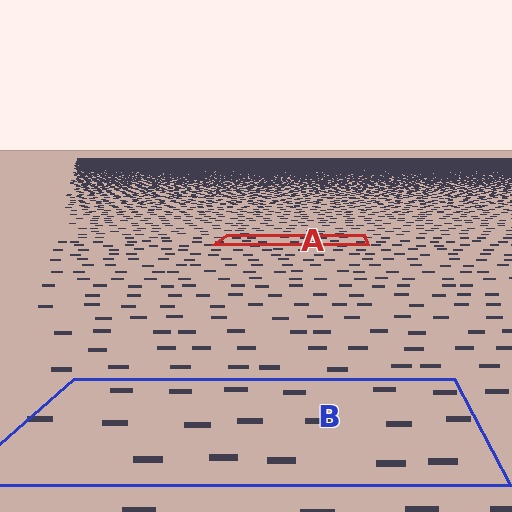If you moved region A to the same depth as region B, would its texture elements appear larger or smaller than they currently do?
They would appear larger. At a closer depth, the same texture elements are projected at a bigger on-screen size.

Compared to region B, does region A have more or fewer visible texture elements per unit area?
Region A has more texture elements per unit area — they are packed more densely because it is farther away.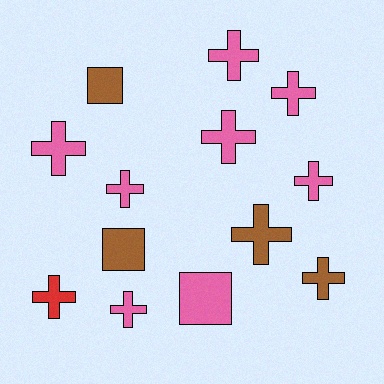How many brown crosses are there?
There are 2 brown crosses.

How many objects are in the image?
There are 13 objects.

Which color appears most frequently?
Pink, with 8 objects.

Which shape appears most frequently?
Cross, with 10 objects.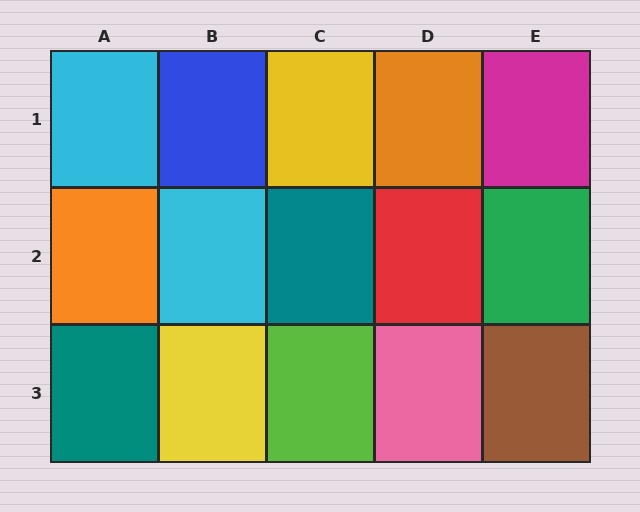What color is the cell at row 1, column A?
Cyan.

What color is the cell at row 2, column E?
Green.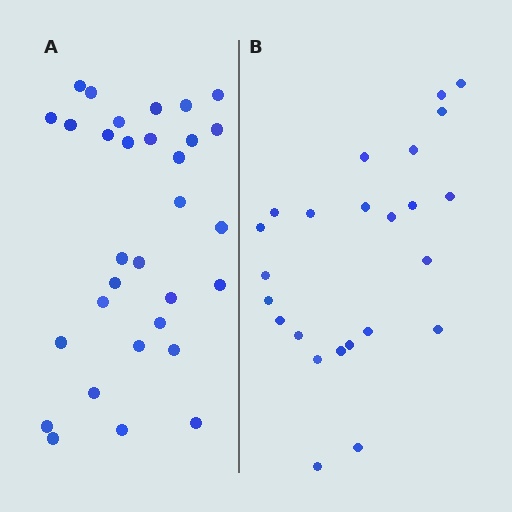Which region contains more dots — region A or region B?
Region A (the left region) has more dots.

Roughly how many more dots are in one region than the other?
Region A has roughly 8 or so more dots than region B.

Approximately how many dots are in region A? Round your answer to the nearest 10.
About 30 dots. (The exact count is 31, which rounds to 30.)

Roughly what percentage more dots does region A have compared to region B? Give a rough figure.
About 30% more.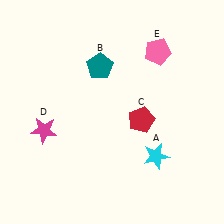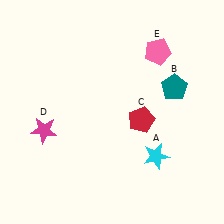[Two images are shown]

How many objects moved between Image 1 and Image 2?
1 object moved between the two images.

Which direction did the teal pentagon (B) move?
The teal pentagon (B) moved right.